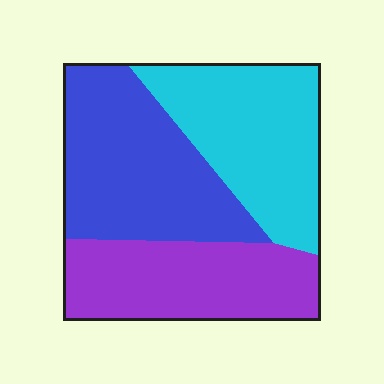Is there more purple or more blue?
Blue.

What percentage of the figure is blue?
Blue covers around 35% of the figure.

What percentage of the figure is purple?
Purple covers roughly 30% of the figure.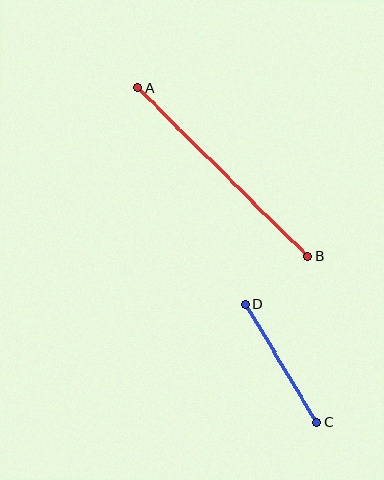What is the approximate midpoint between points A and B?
The midpoint is at approximately (223, 172) pixels.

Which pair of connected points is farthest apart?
Points A and B are farthest apart.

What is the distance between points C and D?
The distance is approximately 138 pixels.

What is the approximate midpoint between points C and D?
The midpoint is at approximately (281, 363) pixels.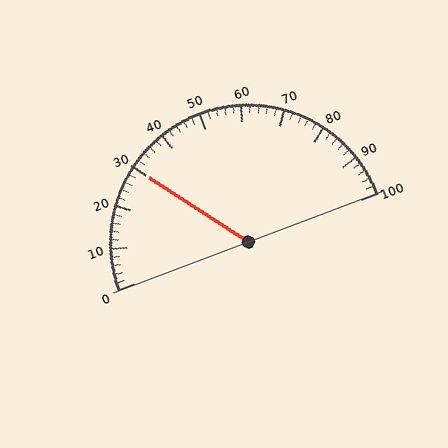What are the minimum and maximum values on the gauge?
The gauge ranges from 0 to 100.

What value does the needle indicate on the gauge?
The needle indicates approximately 30.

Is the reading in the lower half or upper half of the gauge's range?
The reading is in the lower half of the range (0 to 100).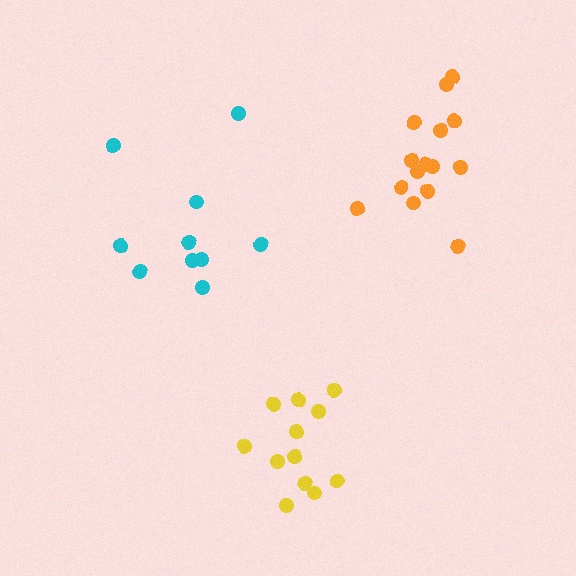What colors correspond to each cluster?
The clusters are colored: yellow, cyan, orange.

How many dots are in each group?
Group 1: 12 dots, Group 2: 10 dots, Group 3: 15 dots (37 total).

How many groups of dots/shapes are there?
There are 3 groups.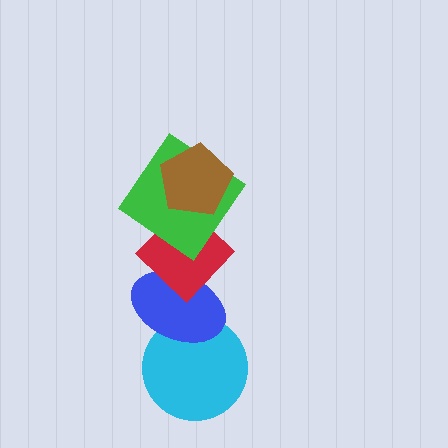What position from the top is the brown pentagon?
The brown pentagon is 1st from the top.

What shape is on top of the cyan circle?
The blue ellipse is on top of the cyan circle.